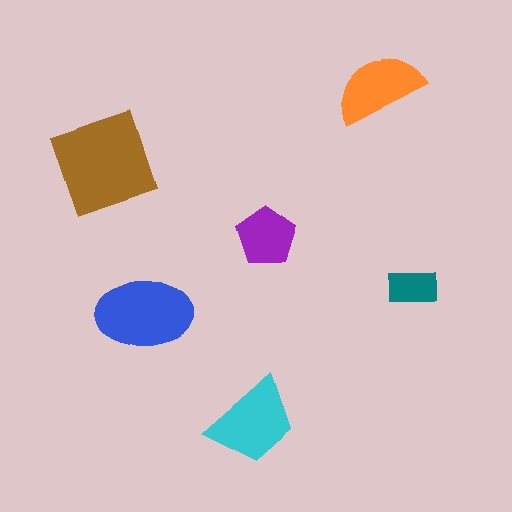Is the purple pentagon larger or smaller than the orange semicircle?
Smaller.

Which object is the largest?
The brown diamond.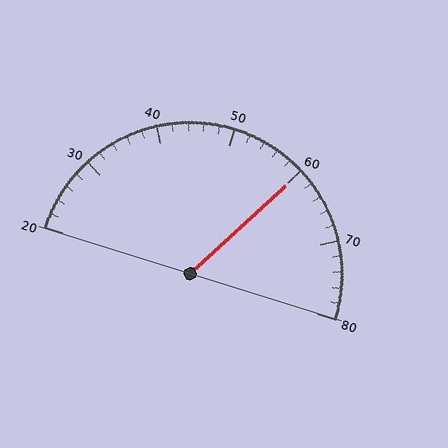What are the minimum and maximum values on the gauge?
The gauge ranges from 20 to 80.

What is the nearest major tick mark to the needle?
The nearest major tick mark is 60.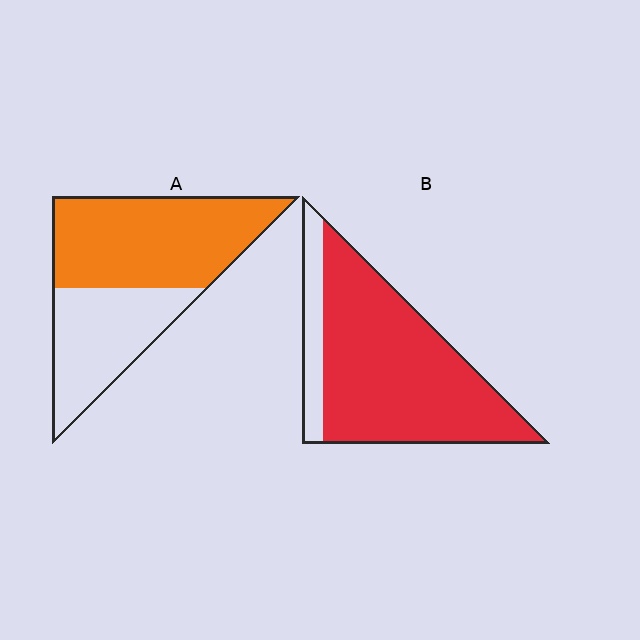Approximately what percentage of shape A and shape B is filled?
A is approximately 60% and B is approximately 85%.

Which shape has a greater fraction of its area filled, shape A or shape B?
Shape B.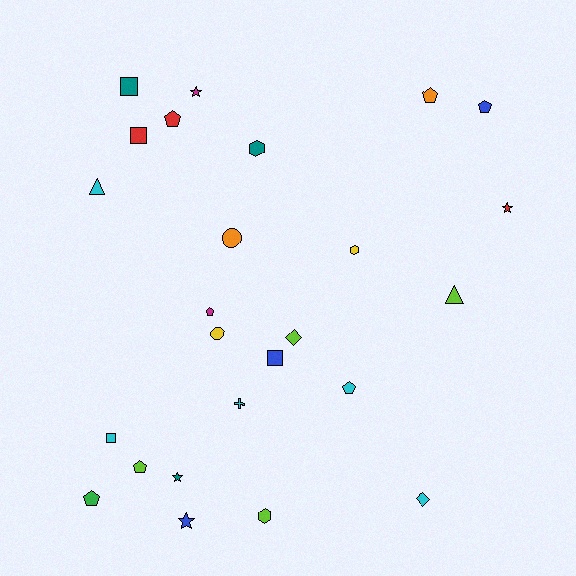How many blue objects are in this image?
There are 3 blue objects.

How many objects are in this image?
There are 25 objects.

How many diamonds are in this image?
There are 2 diamonds.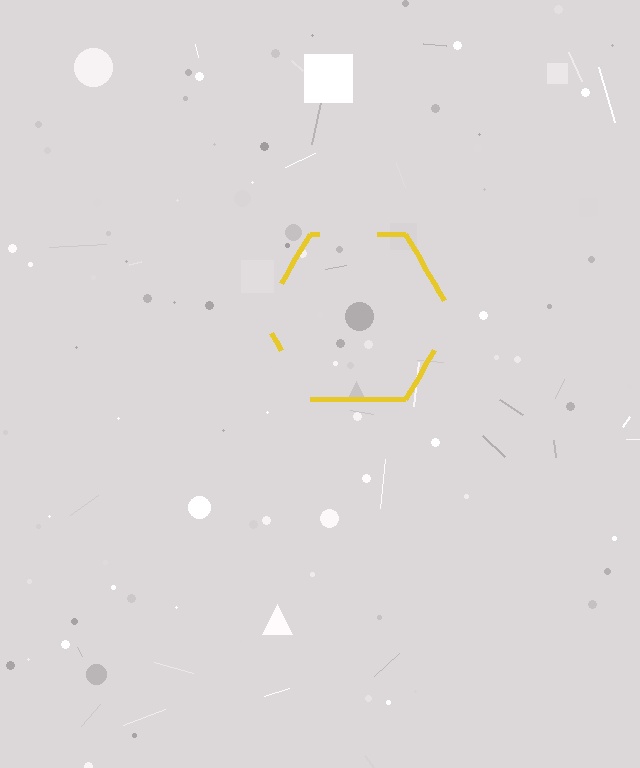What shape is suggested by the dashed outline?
The dashed outline suggests a hexagon.